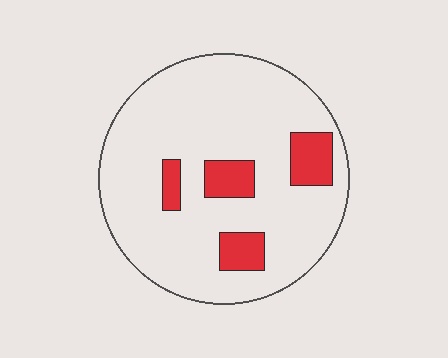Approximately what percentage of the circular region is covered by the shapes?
Approximately 15%.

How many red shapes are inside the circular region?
4.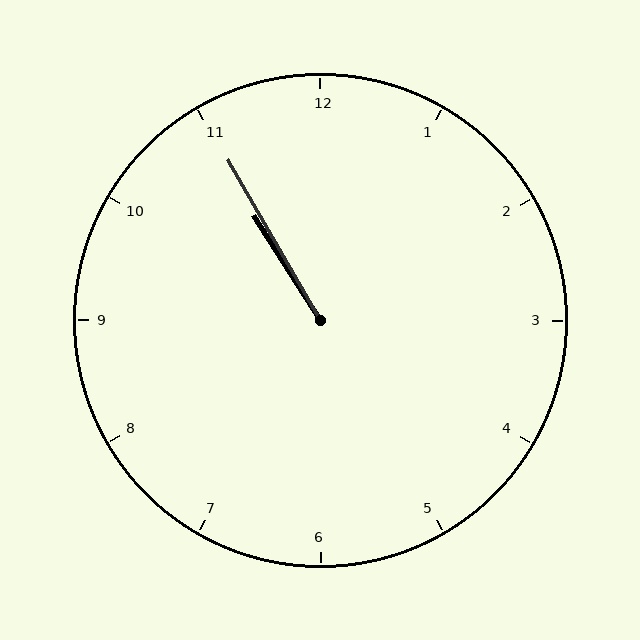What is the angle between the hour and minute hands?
Approximately 2 degrees.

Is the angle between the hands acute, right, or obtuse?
It is acute.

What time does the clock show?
10:55.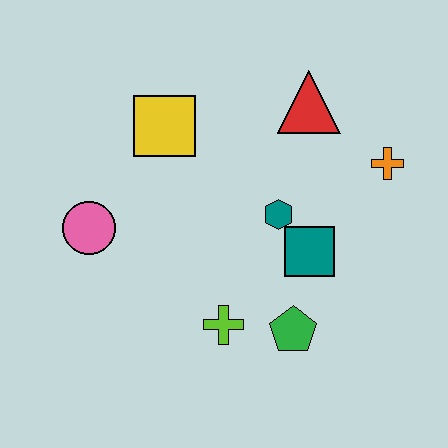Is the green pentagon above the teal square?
No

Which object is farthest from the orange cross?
The pink circle is farthest from the orange cross.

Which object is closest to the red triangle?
The orange cross is closest to the red triangle.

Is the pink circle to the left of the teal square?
Yes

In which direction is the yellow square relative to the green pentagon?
The yellow square is above the green pentagon.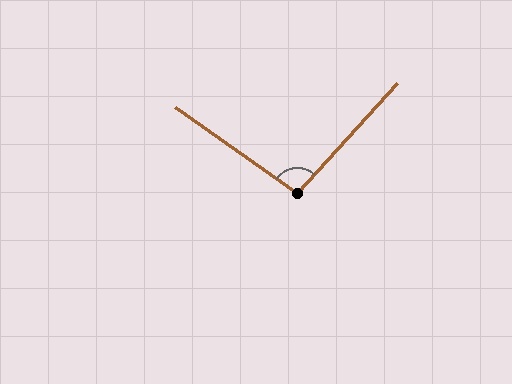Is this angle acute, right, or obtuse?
It is obtuse.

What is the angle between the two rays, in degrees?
Approximately 97 degrees.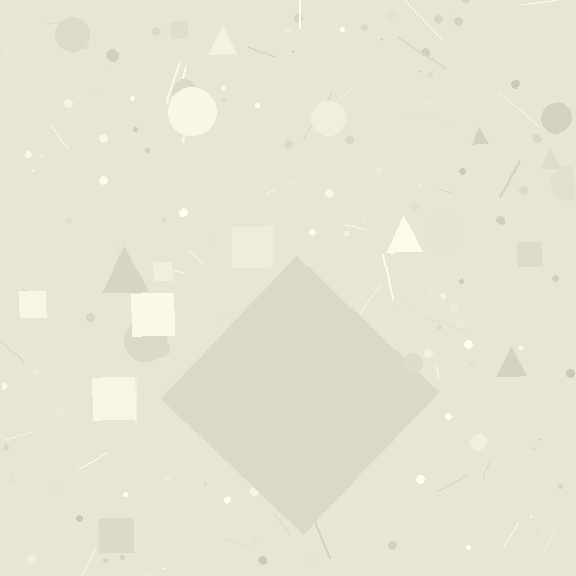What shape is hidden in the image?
A diamond is hidden in the image.